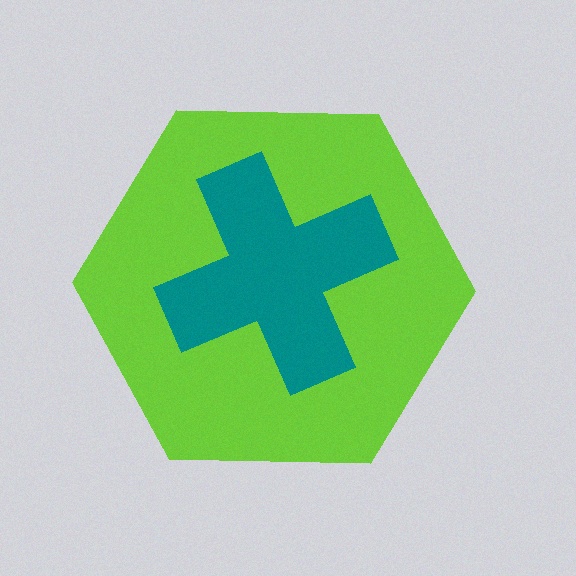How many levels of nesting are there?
2.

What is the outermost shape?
The lime hexagon.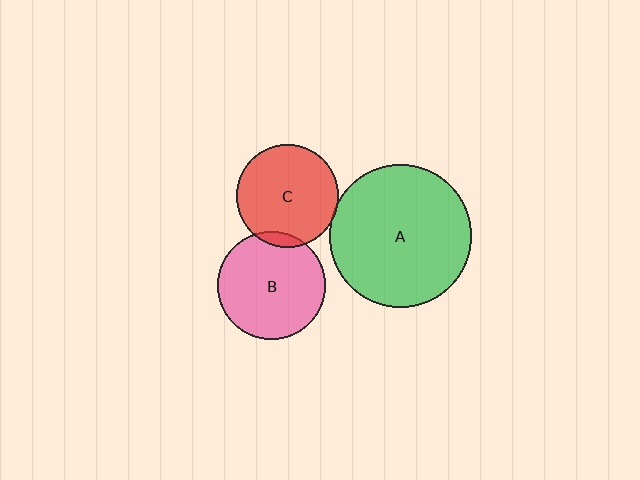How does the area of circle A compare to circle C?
Approximately 1.9 times.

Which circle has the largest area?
Circle A (green).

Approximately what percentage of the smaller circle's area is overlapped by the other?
Approximately 5%.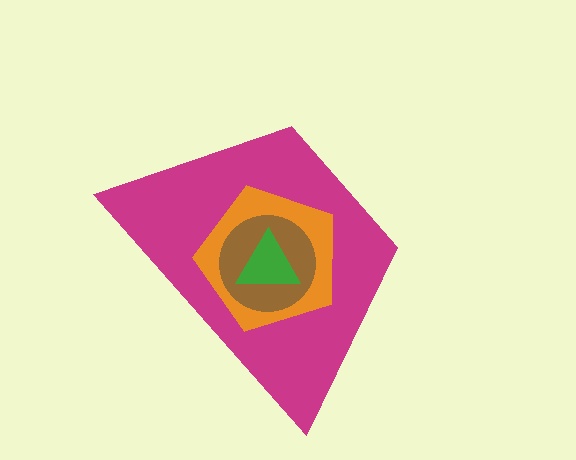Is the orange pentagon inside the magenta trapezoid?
Yes.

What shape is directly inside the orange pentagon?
The brown circle.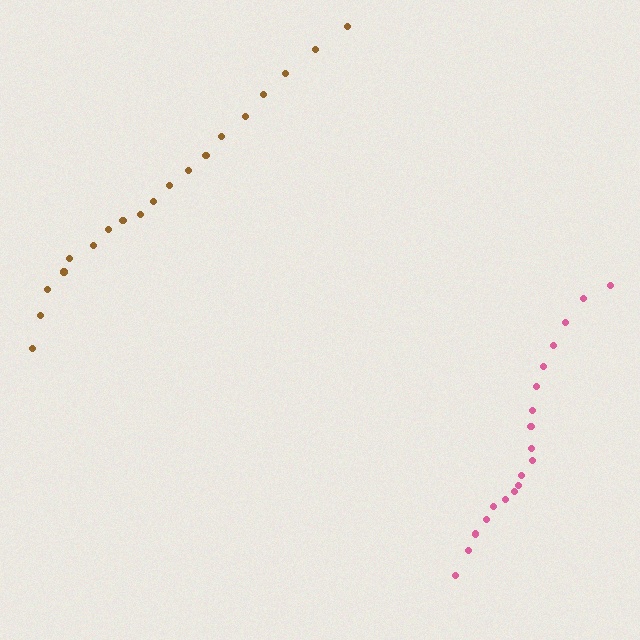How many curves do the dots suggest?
There are 2 distinct paths.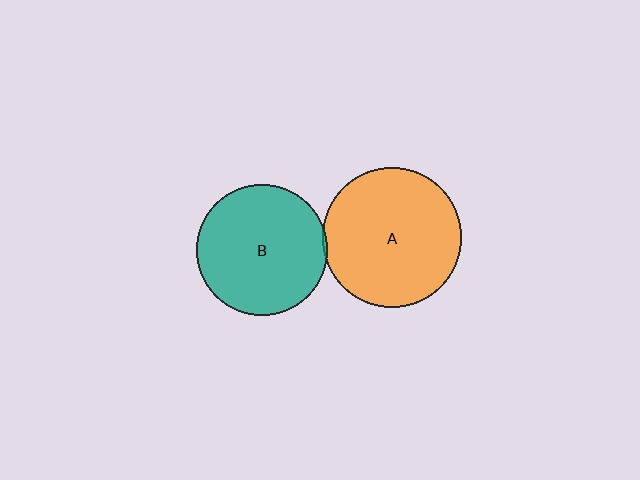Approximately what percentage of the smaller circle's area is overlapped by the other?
Approximately 5%.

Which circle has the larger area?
Circle A (orange).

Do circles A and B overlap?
Yes.